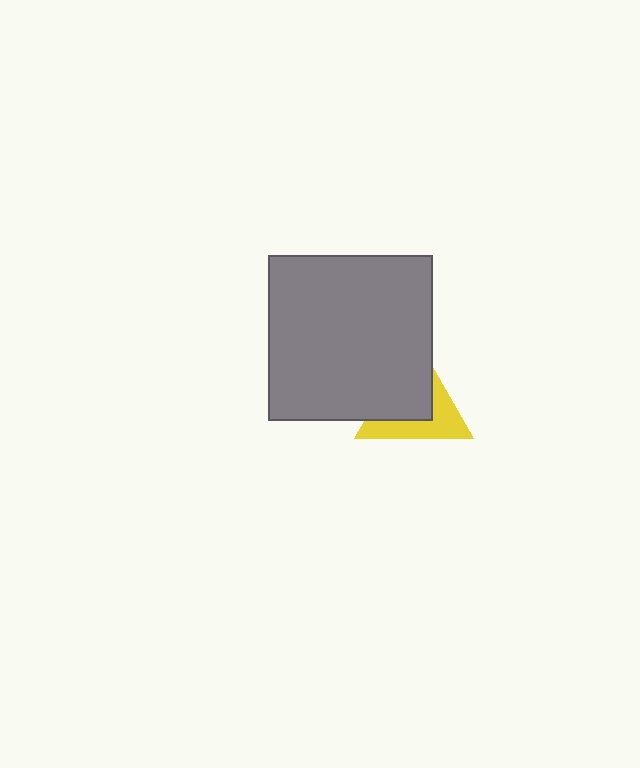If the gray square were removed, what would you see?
You would see the complete yellow triangle.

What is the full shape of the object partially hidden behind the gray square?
The partially hidden object is a yellow triangle.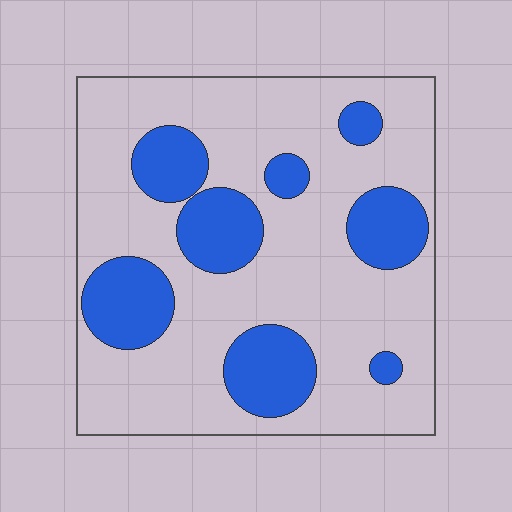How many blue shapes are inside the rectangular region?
8.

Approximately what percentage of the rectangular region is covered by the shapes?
Approximately 25%.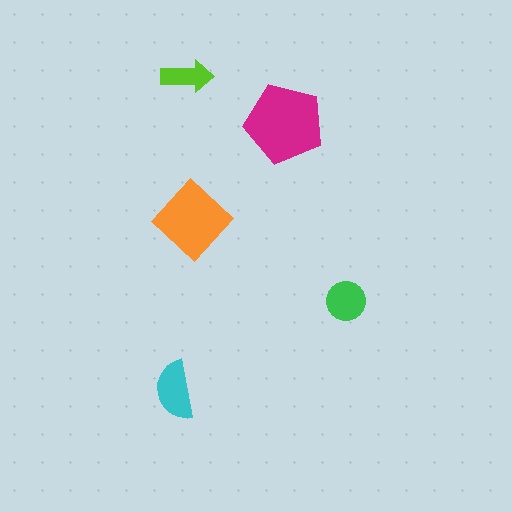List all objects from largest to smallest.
The magenta pentagon, the orange diamond, the cyan semicircle, the green circle, the lime arrow.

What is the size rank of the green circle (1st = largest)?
4th.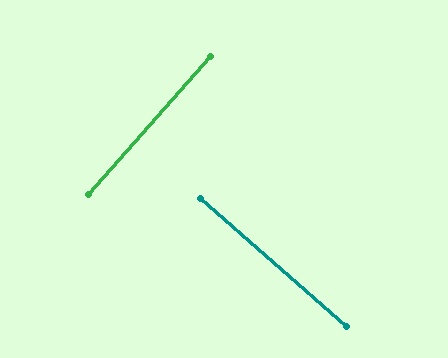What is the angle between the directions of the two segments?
Approximately 89 degrees.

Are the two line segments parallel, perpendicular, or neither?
Perpendicular — they meet at approximately 89°.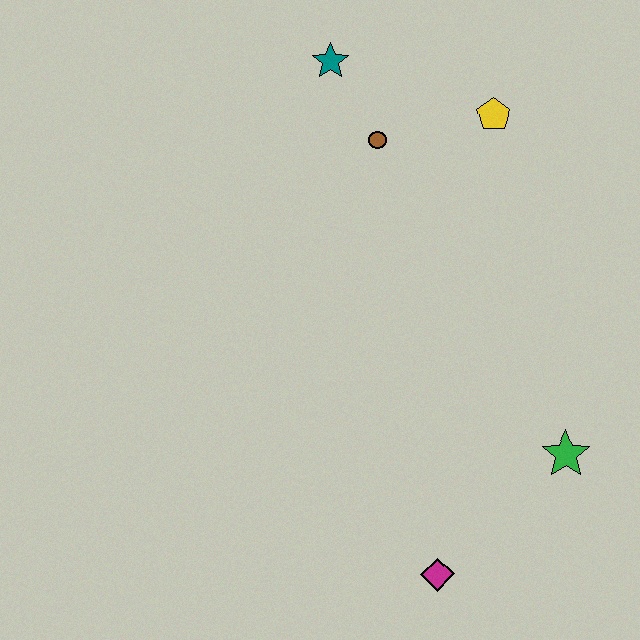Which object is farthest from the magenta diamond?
The teal star is farthest from the magenta diamond.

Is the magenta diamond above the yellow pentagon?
No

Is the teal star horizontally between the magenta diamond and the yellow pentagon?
No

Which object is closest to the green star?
The magenta diamond is closest to the green star.